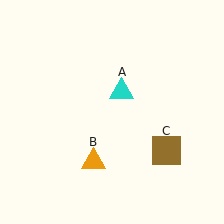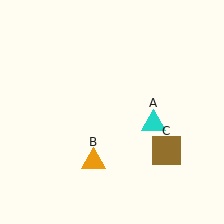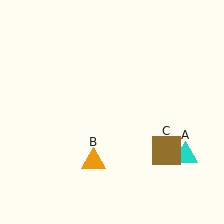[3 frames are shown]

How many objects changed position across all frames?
1 object changed position: cyan triangle (object A).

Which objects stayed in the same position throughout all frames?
Orange triangle (object B) and brown square (object C) remained stationary.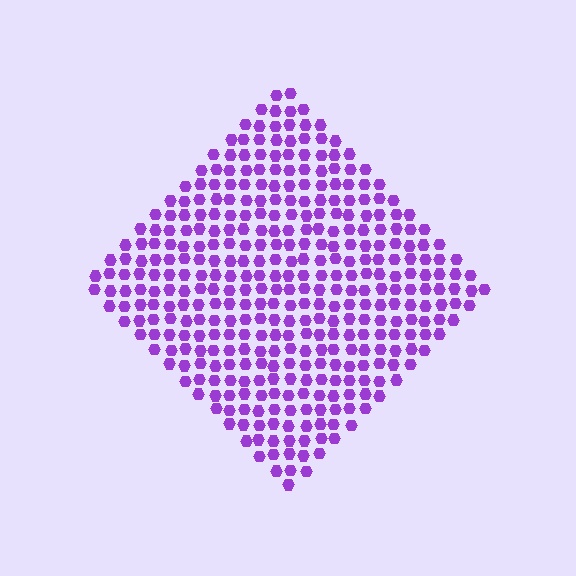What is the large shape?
The large shape is a diamond.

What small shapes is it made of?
It is made of small hexagons.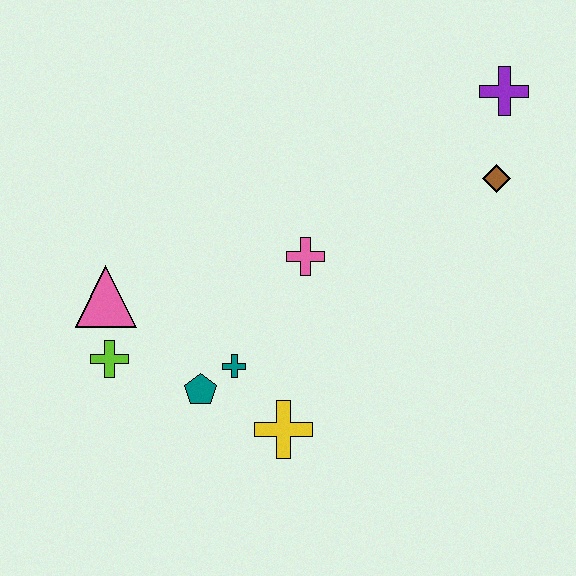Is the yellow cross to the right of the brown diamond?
No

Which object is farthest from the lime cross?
The purple cross is farthest from the lime cross.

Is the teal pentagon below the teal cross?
Yes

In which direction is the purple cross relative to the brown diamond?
The purple cross is above the brown diamond.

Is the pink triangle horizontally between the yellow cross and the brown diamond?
No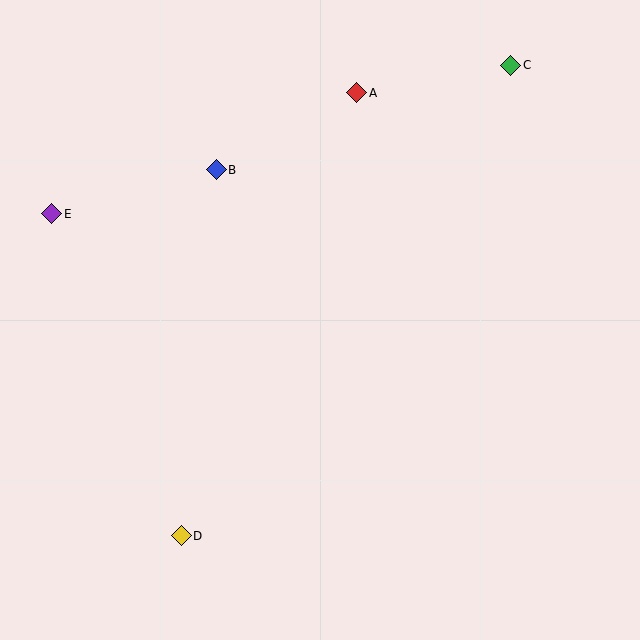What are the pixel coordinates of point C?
Point C is at (511, 65).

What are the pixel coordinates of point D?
Point D is at (181, 536).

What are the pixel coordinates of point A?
Point A is at (357, 93).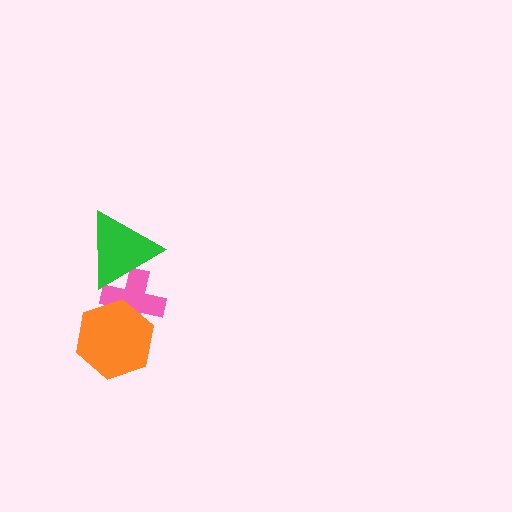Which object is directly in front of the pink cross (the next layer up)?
The orange hexagon is directly in front of the pink cross.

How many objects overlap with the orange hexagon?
1 object overlaps with the orange hexagon.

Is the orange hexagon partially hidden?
No, no other shape covers it.